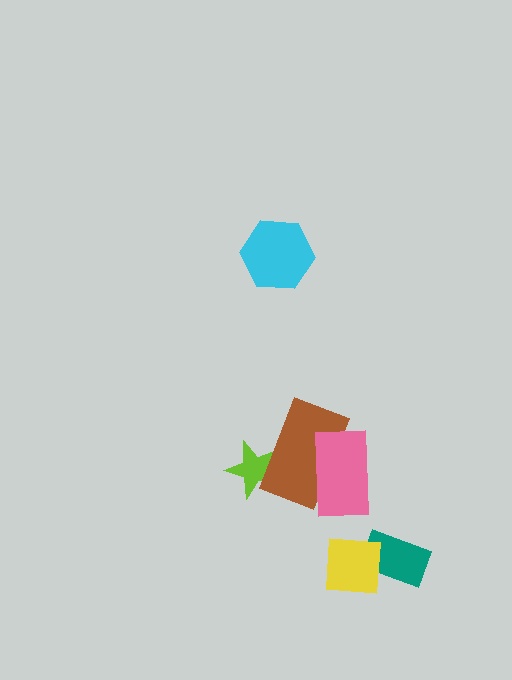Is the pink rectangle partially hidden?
No, no other shape covers it.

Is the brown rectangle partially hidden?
Yes, it is partially covered by another shape.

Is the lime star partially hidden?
Yes, it is partially covered by another shape.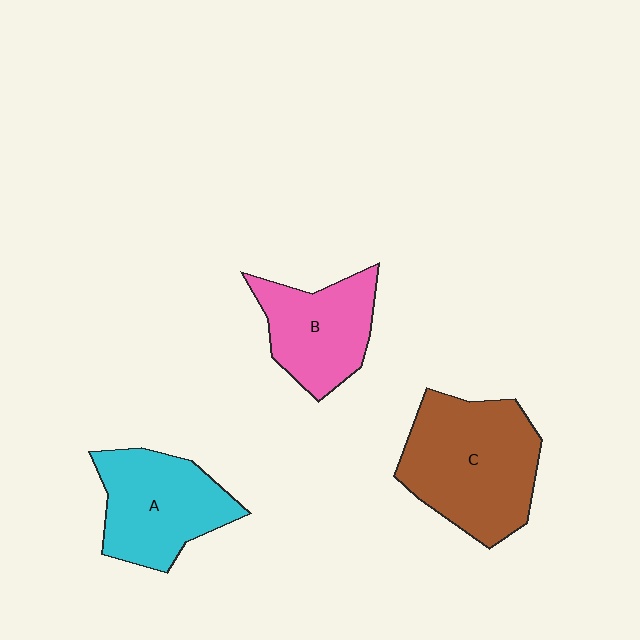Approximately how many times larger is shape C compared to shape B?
Approximately 1.5 times.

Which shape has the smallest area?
Shape B (pink).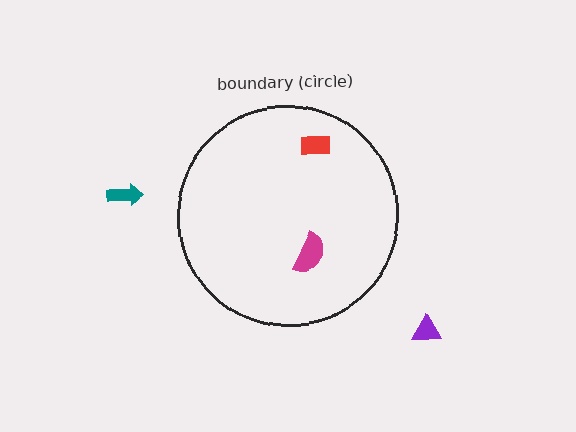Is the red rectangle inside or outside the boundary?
Inside.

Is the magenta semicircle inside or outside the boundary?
Inside.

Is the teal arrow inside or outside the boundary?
Outside.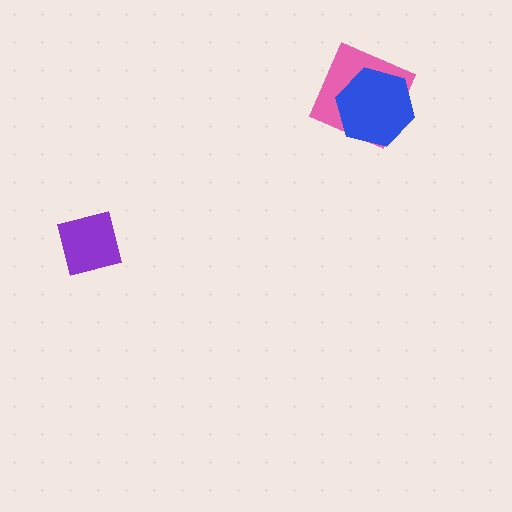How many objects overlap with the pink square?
1 object overlaps with the pink square.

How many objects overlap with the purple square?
0 objects overlap with the purple square.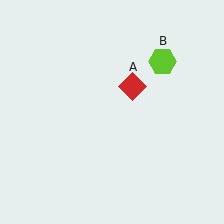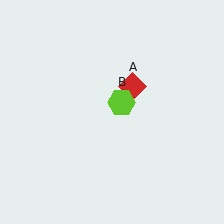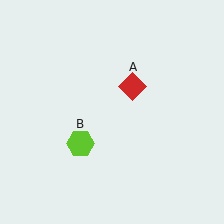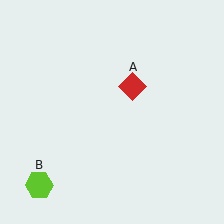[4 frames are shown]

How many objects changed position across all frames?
1 object changed position: lime hexagon (object B).